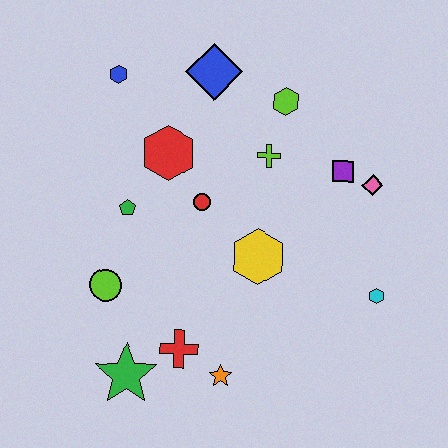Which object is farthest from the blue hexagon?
The cyan hexagon is farthest from the blue hexagon.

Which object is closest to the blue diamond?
The lime hexagon is closest to the blue diamond.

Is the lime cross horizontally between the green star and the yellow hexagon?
No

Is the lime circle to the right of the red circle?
No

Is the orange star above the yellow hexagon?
No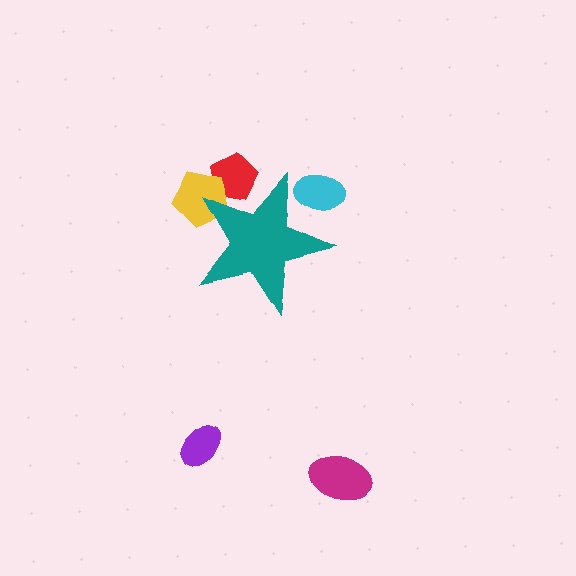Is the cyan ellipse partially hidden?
Yes, the cyan ellipse is partially hidden behind the teal star.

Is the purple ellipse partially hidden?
No, the purple ellipse is fully visible.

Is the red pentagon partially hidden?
Yes, the red pentagon is partially hidden behind the teal star.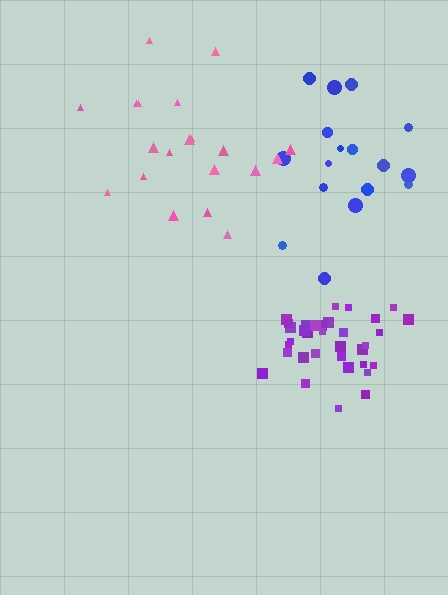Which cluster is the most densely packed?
Purple.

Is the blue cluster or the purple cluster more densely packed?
Purple.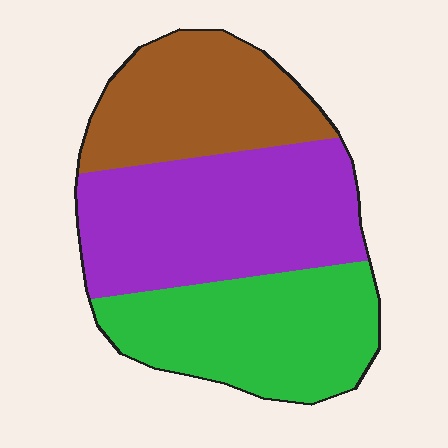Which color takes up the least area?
Brown, at roughly 25%.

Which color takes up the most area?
Purple, at roughly 40%.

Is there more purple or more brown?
Purple.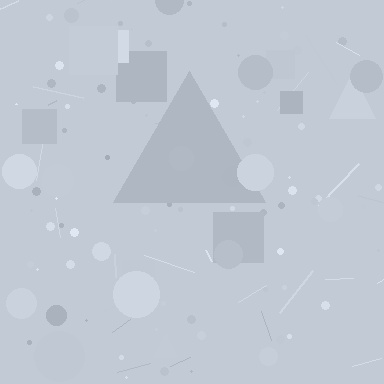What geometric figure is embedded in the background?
A triangle is embedded in the background.